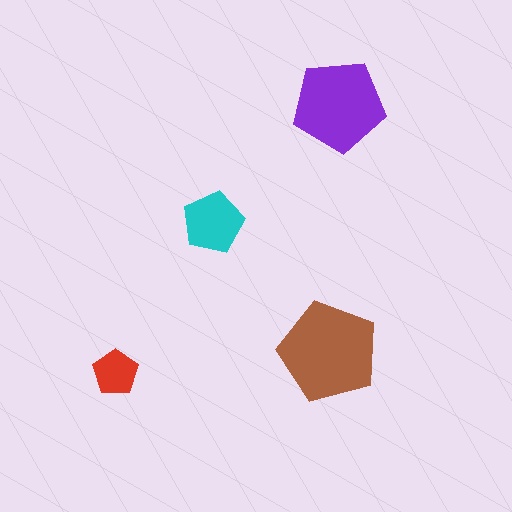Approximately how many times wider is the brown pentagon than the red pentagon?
About 2 times wider.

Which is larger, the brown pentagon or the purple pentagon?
The brown one.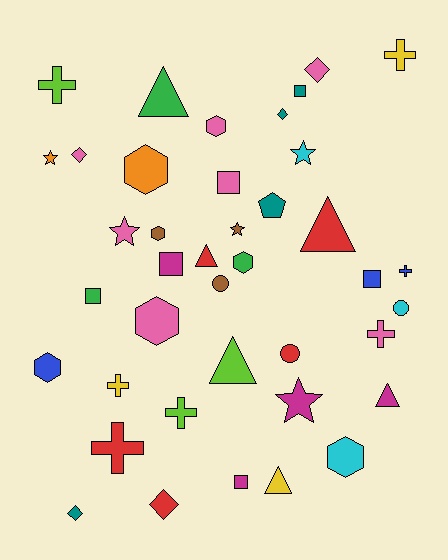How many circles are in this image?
There are 3 circles.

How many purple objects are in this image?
There are no purple objects.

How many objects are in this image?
There are 40 objects.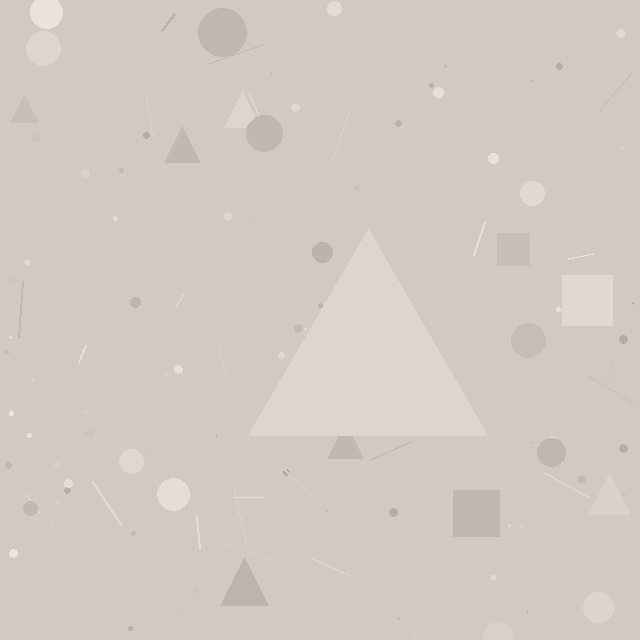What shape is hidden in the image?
A triangle is hidden in the image.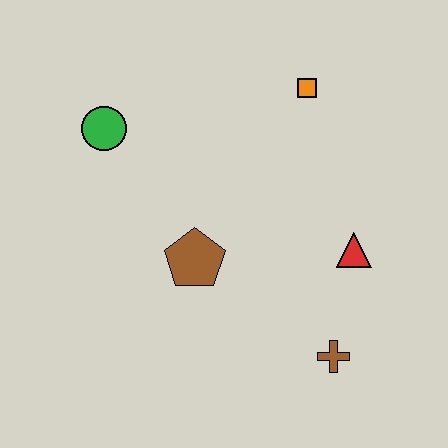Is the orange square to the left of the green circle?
No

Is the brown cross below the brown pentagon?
Yes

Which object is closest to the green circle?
The brown pentagon is closest to the green circle.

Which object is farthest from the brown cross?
The green circle is farthest from the brown cross.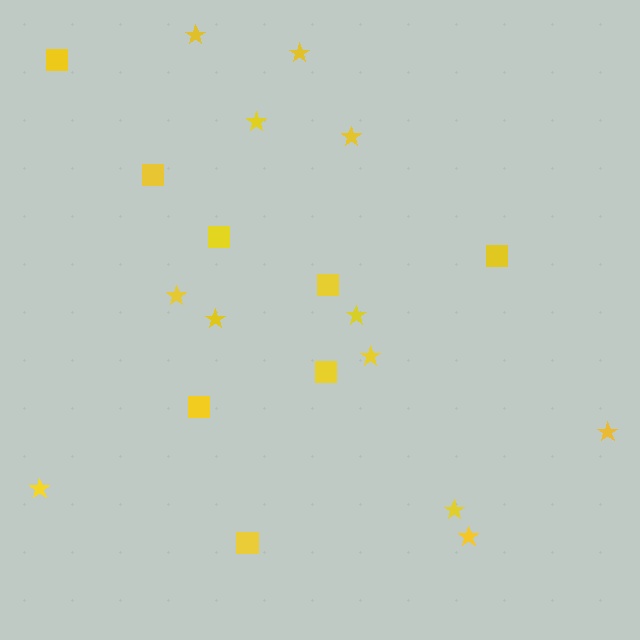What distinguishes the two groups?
There are 2 groups: one group of stars (12) and one group of squares (8).